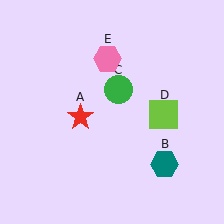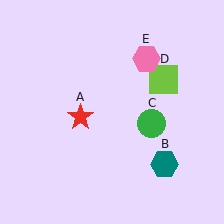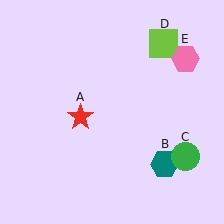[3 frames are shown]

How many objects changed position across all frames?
3 objects changed position: green circle (object C), lime square (object D), pink hexagon (object E).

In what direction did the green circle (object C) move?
The green circle (object C) moved down and to the right.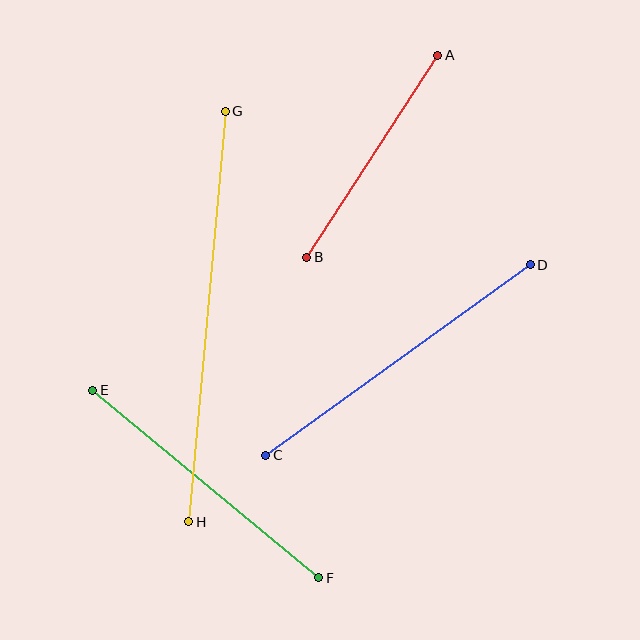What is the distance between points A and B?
The distance is approximately 241 pixels.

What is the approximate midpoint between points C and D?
The midpoint is at approximately (398, 360) pixels.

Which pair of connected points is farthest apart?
Points G and H are farthest apart.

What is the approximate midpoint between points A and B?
The midpoint is at approximately (372, 156) pixels.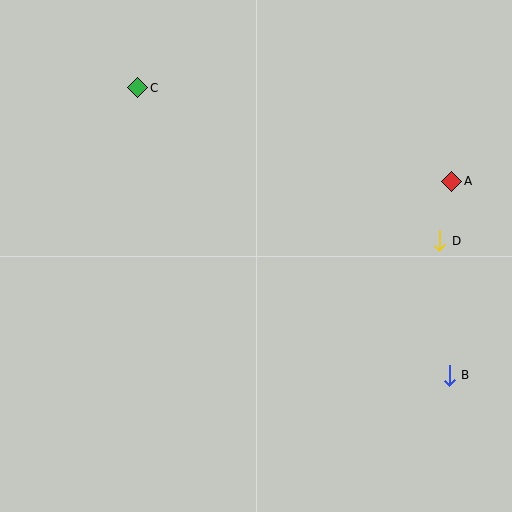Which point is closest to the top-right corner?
Point A is closest to the top-right corner.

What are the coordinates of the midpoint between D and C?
The midpoint between D and C is at (289, 164).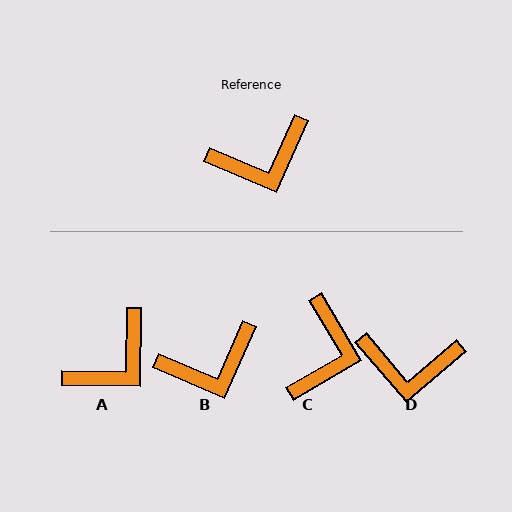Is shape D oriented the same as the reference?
No, it is off by about 26 degrees.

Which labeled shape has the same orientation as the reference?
B.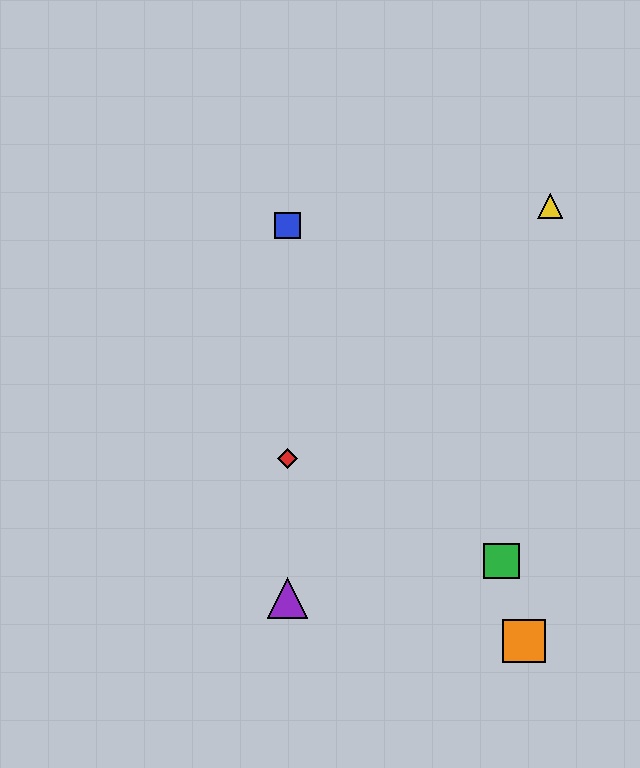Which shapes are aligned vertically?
The red diamond, the blue square, the purple triangle are aligned vertically.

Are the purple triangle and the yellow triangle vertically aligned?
No, the purple triangle is at x≈287 and the yellow triangle is at x≈550.